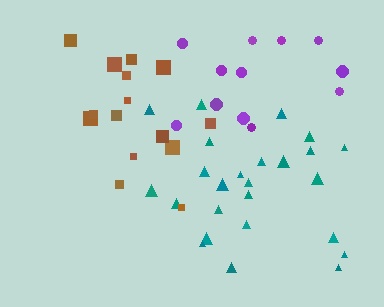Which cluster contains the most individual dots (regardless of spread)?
Teal (26).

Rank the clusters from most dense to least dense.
teal, brown, purple.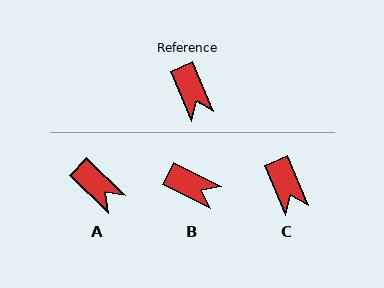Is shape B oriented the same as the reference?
No, it is off by about 40 degrees.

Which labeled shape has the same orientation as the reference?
C.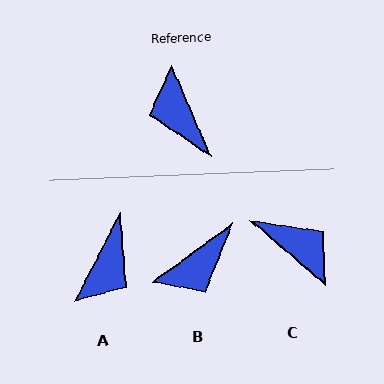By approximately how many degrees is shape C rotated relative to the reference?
Approximately 154 degrees clockwise.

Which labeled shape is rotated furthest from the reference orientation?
C, about 154 degrees away.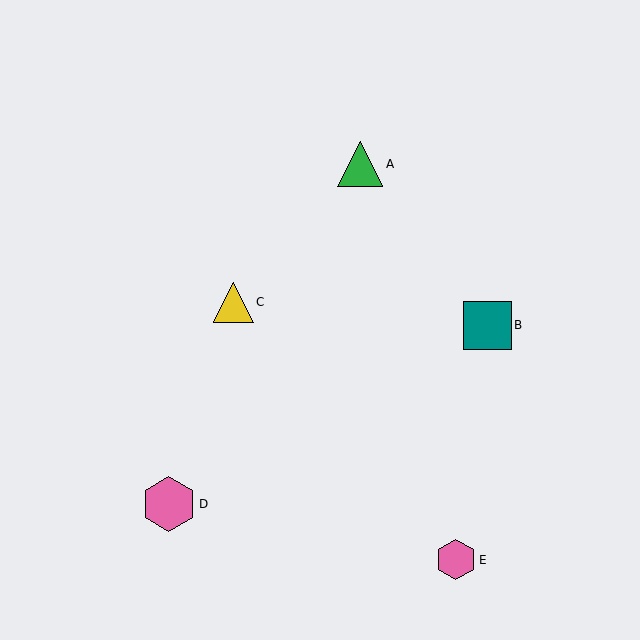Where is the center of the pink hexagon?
The center of the pink hexagon is at (169, 504).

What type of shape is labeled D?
Shape D is a pink hexagon.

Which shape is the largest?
The pink hexagon (labeled D) is the largest.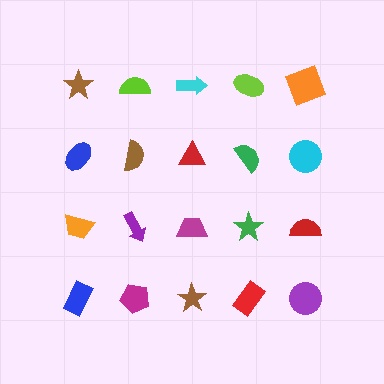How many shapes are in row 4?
5 shapes.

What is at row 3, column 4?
A green star.